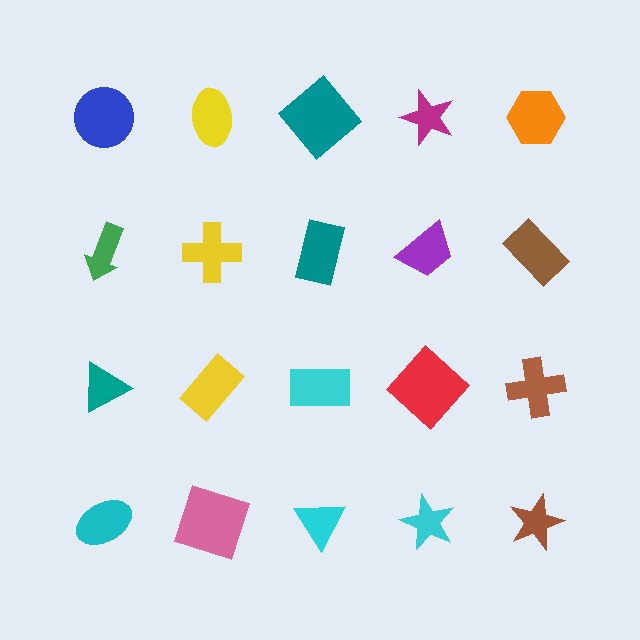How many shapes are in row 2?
5 shapes.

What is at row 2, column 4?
A purple trapezoid.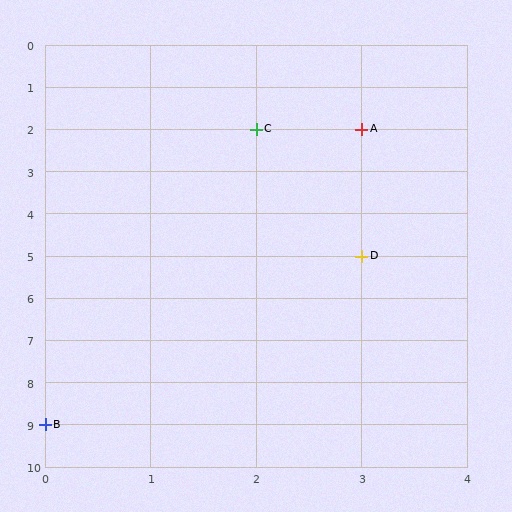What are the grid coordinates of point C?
Point C is at grid coordinates (2, 2).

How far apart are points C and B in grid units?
Points C and B are 2 columns and 7 rows apart (about 7.3 grid units diagonally).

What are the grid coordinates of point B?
Point B is at grid coordinates (0, 9).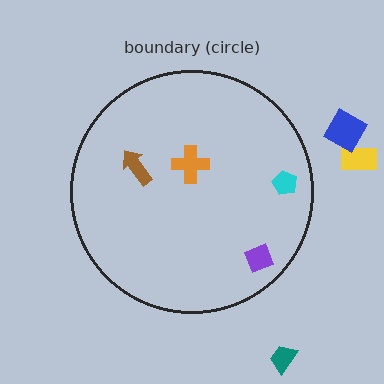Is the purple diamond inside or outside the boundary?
Inside.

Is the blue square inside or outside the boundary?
Outside.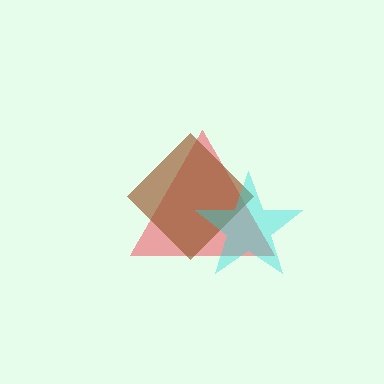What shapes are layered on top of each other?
The layered shapes are: a red triangle, a brown diamond, a cyan star.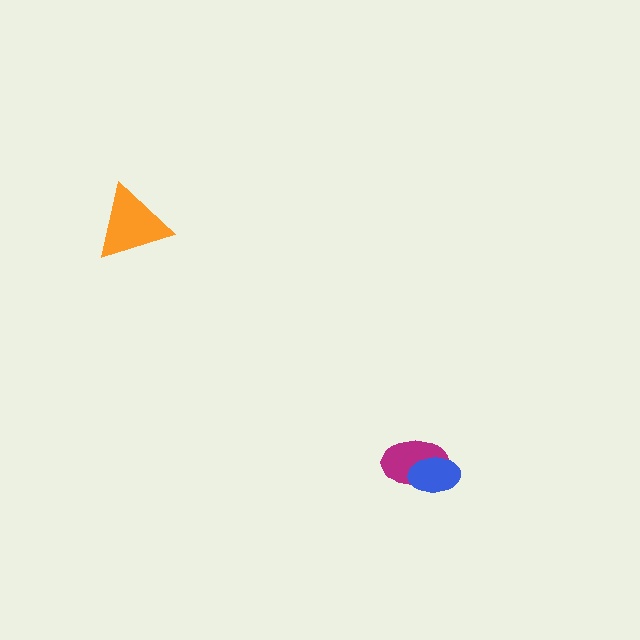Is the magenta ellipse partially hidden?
Yes, it is partially covered by another shape.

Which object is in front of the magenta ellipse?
The blue ellipse is in front of the magenta ellipse.